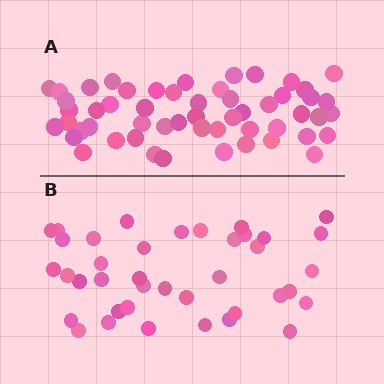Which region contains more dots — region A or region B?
Region A (the top region) has more dots.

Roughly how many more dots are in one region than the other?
Region A has approximately 15 more dots than region B.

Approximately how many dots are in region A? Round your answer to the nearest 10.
About 50 dots. (The exact count is 54, which rounds to 50.)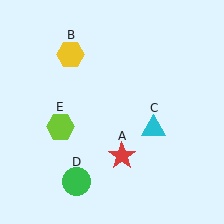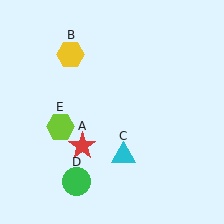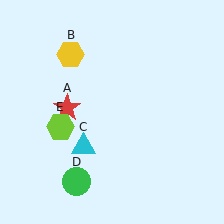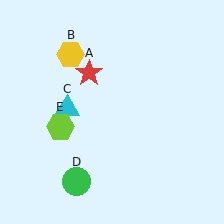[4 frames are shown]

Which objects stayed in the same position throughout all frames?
Yellow hexagon (object B) and green circle (object D) and lime hexagon (object E) remained stationary.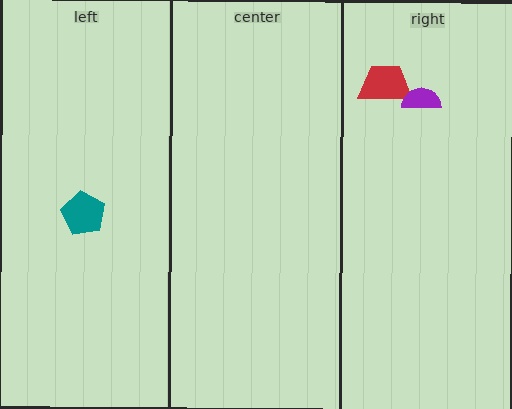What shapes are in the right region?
The red trapezoid, the purple semicircle.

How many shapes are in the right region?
2.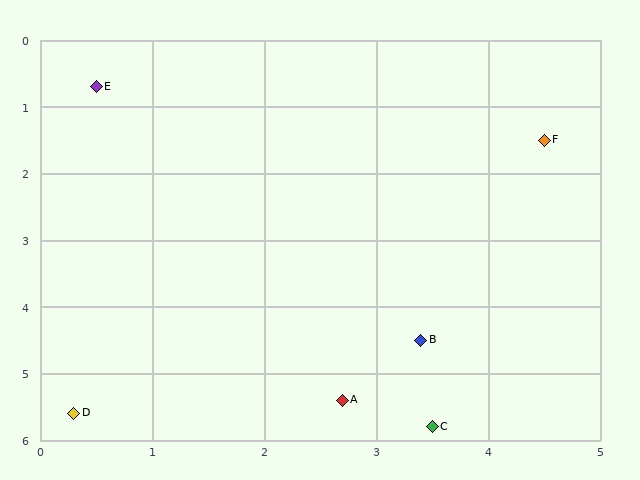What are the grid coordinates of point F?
Point F is at approximately (4.5, 1.5).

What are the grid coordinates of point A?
Point A is at approximately (2.7, 5.4).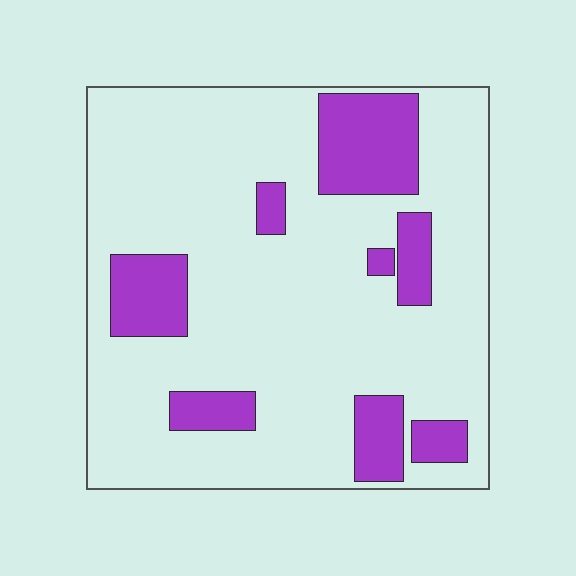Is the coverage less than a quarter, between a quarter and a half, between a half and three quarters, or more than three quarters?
Less than a quarter.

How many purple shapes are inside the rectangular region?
8.